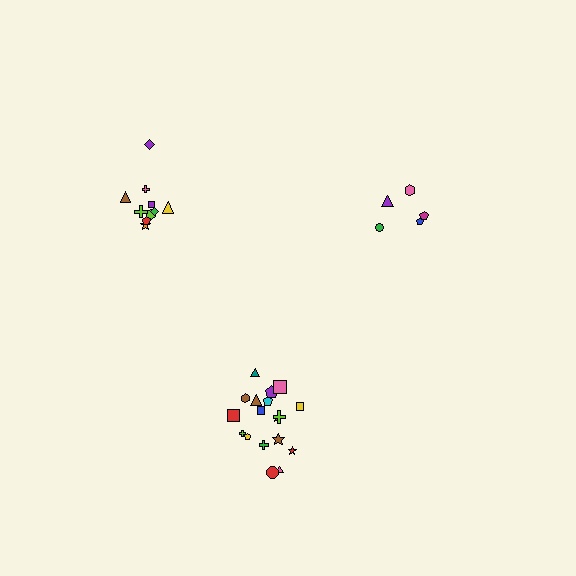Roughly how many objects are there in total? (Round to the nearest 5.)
Roughly 35 objects in total.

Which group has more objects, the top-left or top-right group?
The top-left group.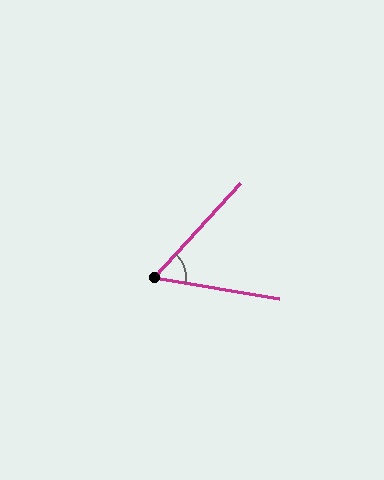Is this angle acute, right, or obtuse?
It is acute.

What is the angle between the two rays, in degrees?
Approximately 57 degrees.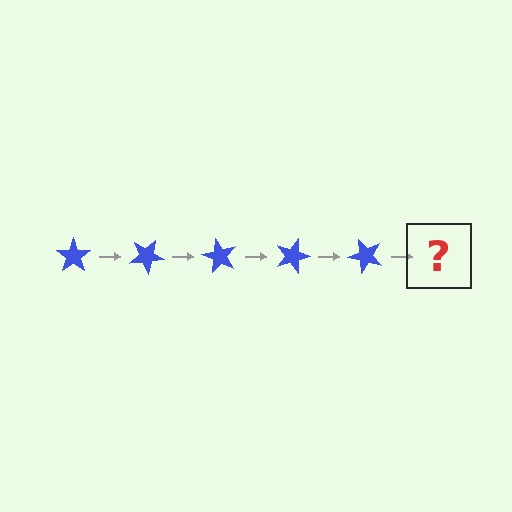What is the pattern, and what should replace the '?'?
The pattern is that the star rotates 30 degrees each step. The '?' should be a blue star rotated 150 degrees.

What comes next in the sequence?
The next element should be a blue star rotated 150 degrees.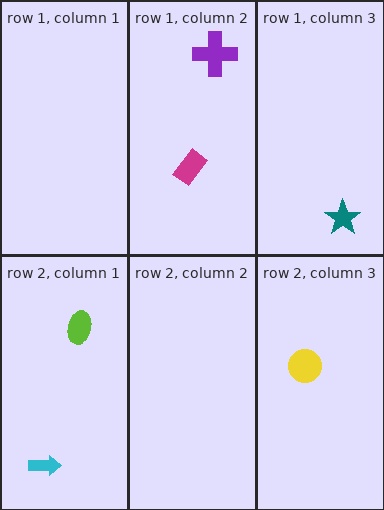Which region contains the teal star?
The row 1, column 3 region.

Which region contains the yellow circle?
The row 2, column 3 region.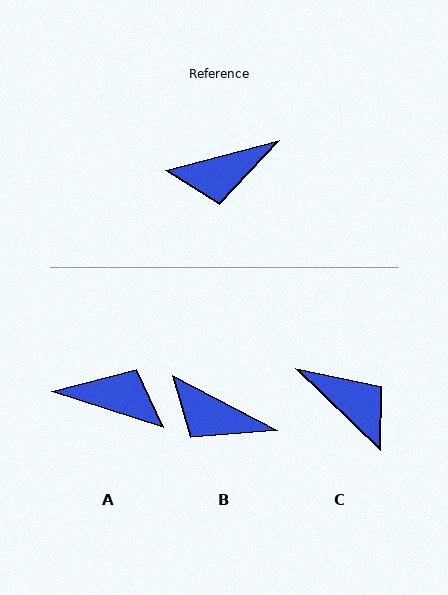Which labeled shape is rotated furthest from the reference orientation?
A, about 147 degrees away.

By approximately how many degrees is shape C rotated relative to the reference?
Approximately 121 degrees counter-clockwise.